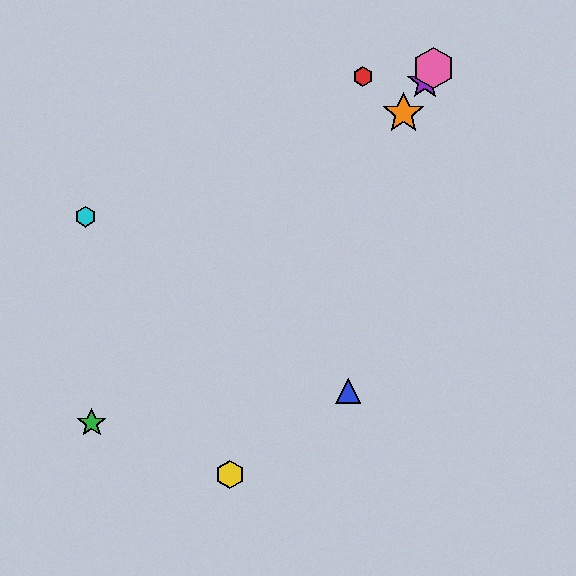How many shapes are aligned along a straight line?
3 shapes (the purple star, the orange star, the pink hexagon) are aligned along a straight line.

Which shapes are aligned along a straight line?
The purple star, the orange star, the pink hexagon are aligned along a straight line.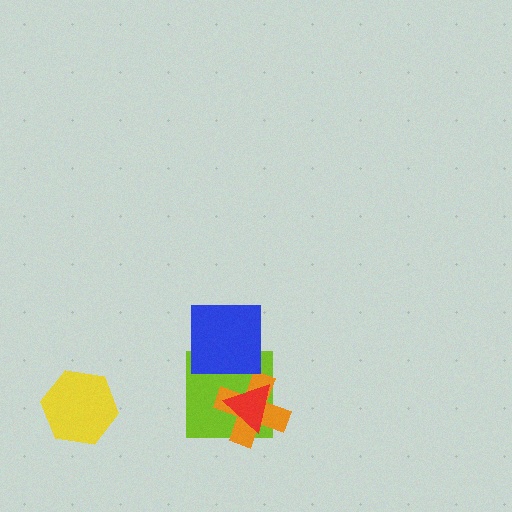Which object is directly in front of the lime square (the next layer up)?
The orange cross is directly in front of the lime square.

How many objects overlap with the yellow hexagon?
0 objects overlap with the yellow hexagon.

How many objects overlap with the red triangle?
2 objects overlap with the red triangle.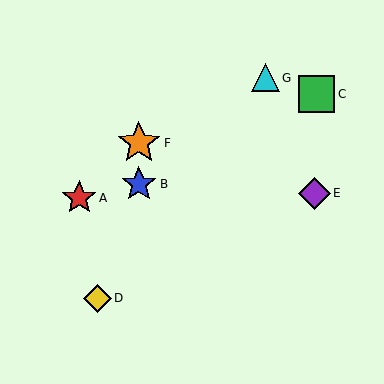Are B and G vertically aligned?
No, B is at x≈139 and G is at x≈265.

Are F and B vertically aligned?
Yes, both are at x≈139.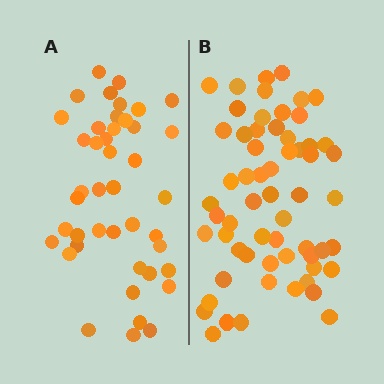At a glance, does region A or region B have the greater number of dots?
Region B (the right region) has more dots.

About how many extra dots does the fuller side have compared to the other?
Region B has approximately 15 more dots than region A.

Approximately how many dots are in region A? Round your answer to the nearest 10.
About 40 dots. (The exact count is 43, which rounds to 40.)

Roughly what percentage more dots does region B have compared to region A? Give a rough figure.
About 40% more.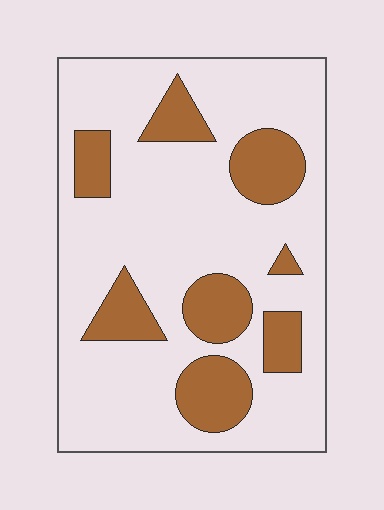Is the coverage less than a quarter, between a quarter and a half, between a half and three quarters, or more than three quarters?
Less than a quarter.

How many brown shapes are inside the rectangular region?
8.